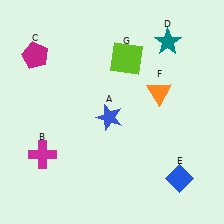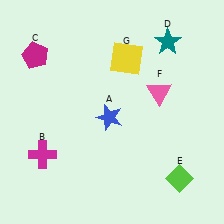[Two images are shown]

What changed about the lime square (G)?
In Image 1, G is lime. In Image 2, it changed to yellow.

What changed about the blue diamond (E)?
In Image 1, E is blue. In Image 2, it changed to lime.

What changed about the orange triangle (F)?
In Image 1, F is orange. In Image 2, it changed to pink.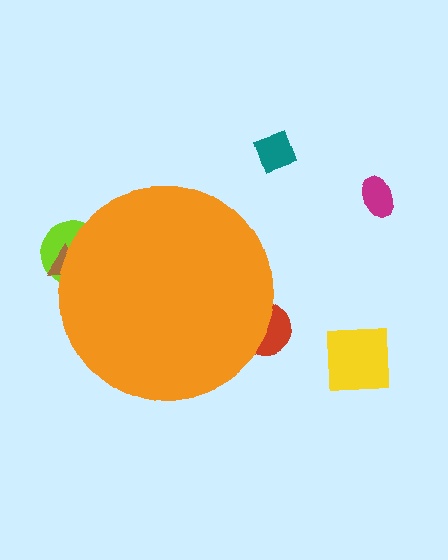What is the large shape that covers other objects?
An orange circle.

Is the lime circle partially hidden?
Yes, the lime circle is partially hidden behind the orange circle.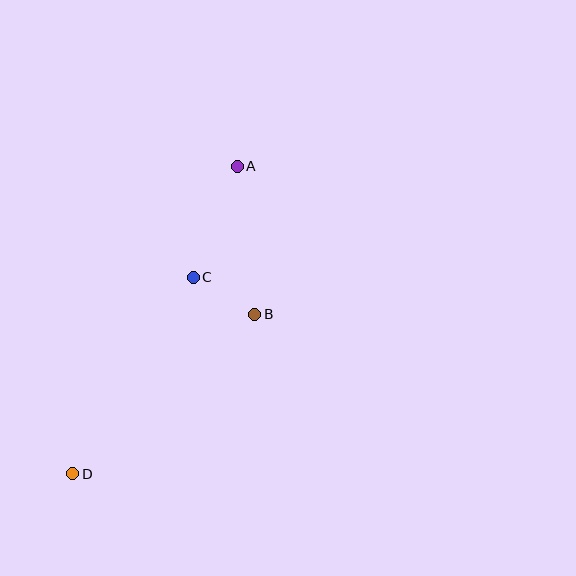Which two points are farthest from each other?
Points A and D are farthest from each other.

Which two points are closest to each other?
Points B and C are closest to each other.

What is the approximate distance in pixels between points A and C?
The distance between A and C is approximately 120 pixels.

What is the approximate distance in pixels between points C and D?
The distance between C and D is approximately 231 pixels.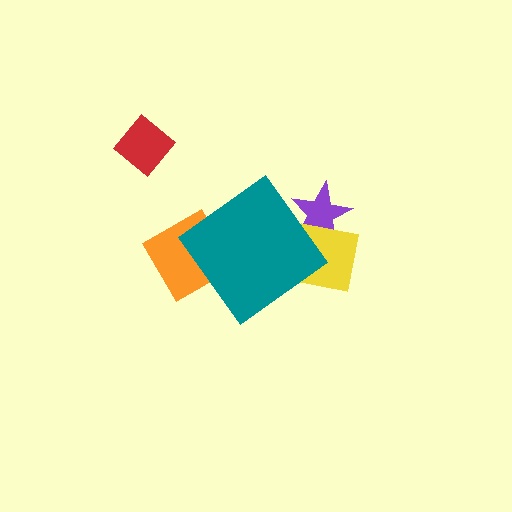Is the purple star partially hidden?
Yes, the purple star is partially hidden behind the teal diamond.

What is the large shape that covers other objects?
A teal diamond.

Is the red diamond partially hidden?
No, the red diamond is fully visible.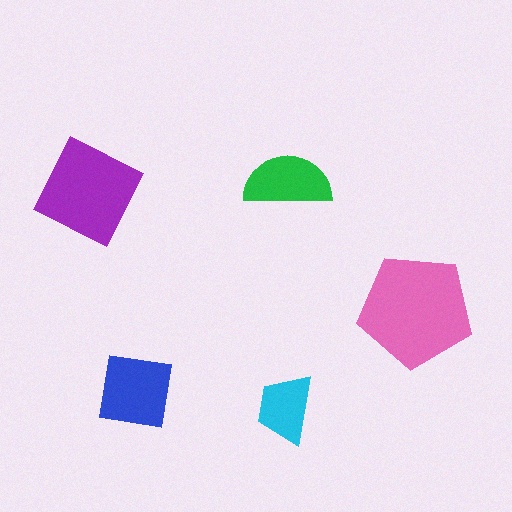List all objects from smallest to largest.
The cyan trapezoid, the green semicircle, the blue square, the purple square, the pink pentagon.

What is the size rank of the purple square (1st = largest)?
2nd.